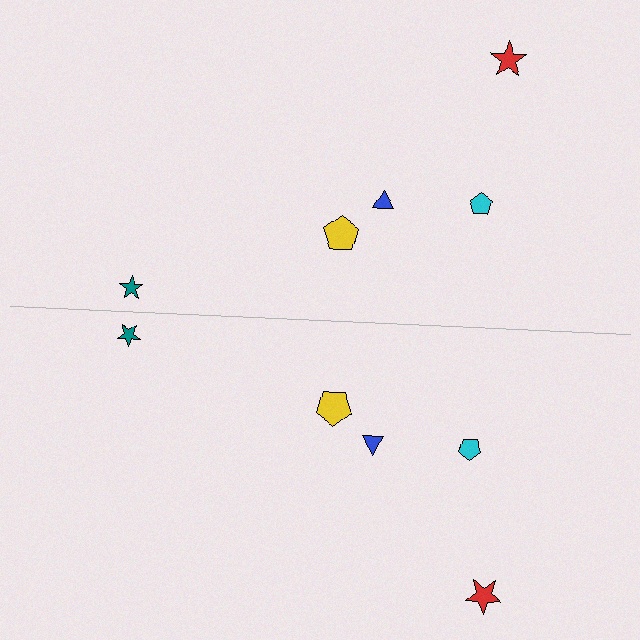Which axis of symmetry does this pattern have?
The pattern has a horizontal axis of symmetry running through the center of the image.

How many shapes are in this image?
There are 10 shapes in this image.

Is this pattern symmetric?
Yes, this pattern has bilateral (reflection) symmetry.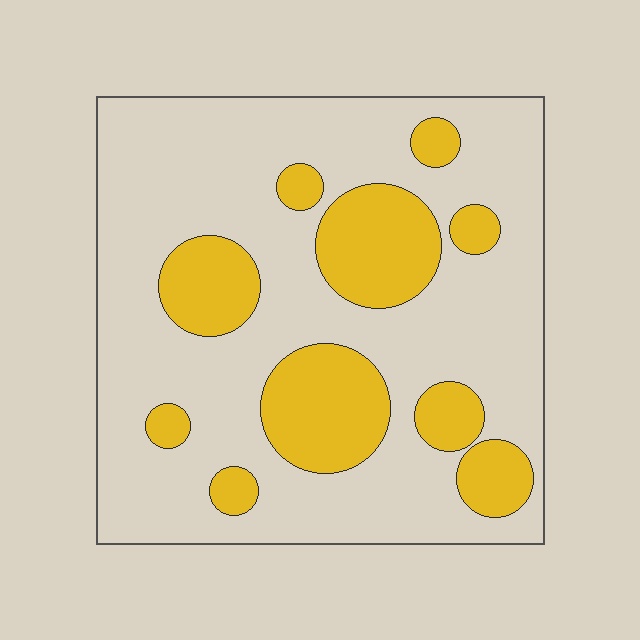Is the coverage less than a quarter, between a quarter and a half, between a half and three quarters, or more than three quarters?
Between a quarter and a half.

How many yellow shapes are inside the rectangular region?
10.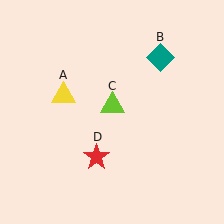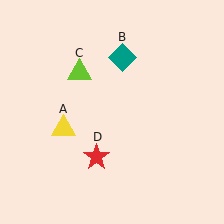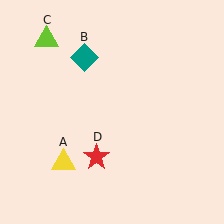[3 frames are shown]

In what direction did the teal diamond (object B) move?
The teal diamond (object B) moved left.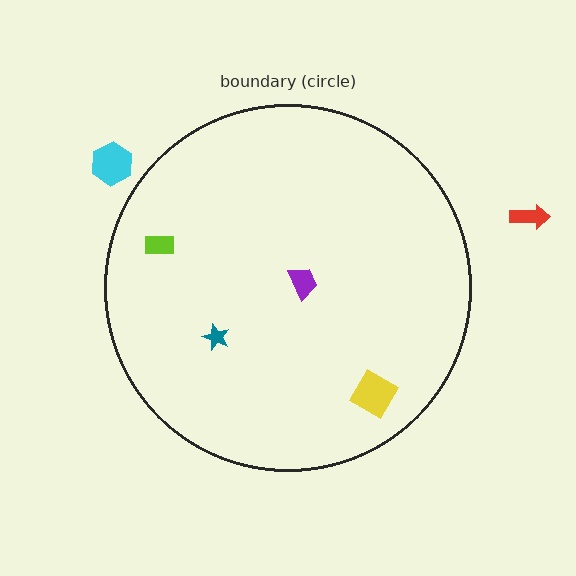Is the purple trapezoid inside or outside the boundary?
Inside.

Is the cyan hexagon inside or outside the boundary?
Outside.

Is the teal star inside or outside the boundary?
Inside.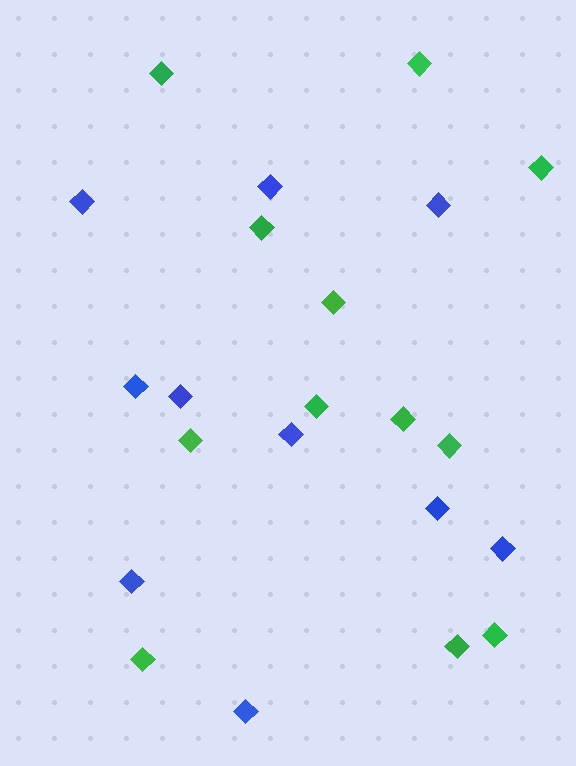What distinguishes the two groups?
There are 2 groups: one group of green diamonds (12) and one group of blue diamonds (10).